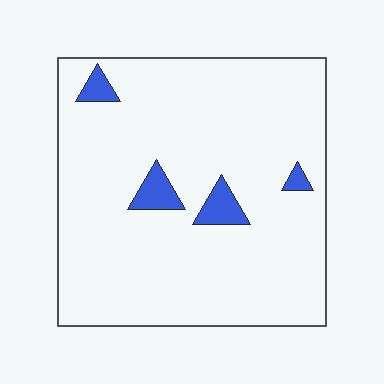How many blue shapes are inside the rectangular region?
4.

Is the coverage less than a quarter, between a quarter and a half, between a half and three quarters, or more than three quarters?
Less than a quarter.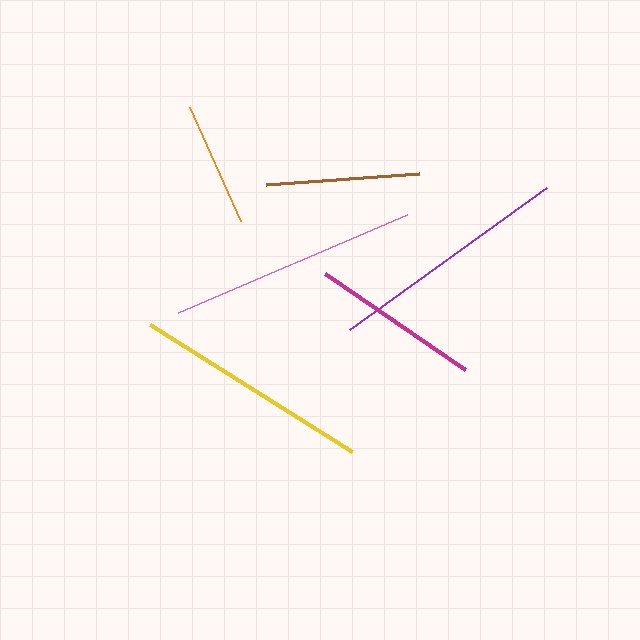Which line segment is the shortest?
The orange line is the shortest at approximately 125 pixels.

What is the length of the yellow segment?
The yellow segment is approximately 238 pixels long.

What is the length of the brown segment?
The brown segment is approximately 153 pixels long.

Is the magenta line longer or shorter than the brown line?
The magenta line is longer than the brown line.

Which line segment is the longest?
The pink line is the longest at approximately 249 pixels.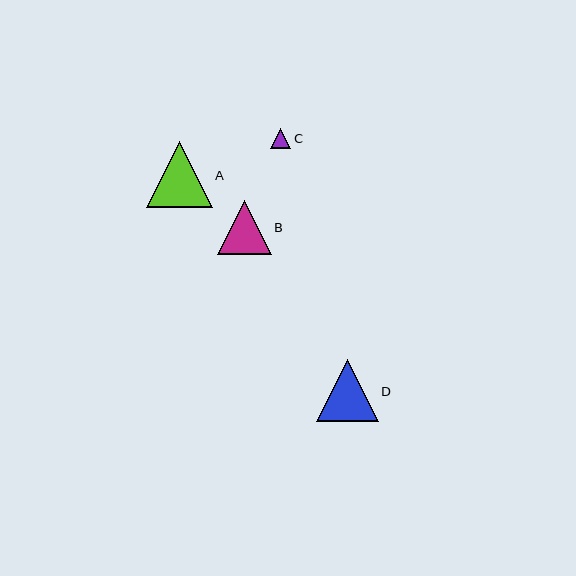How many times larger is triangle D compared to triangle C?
Triangle D is approximately 3.0 times the size of triangle C.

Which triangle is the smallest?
Triangle C is the smallest with a size of approximately 20 pixels.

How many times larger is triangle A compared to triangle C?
Triangle A is approximately 3.2 times the size of triangle C.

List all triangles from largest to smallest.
From largest to smallest: A, D, B, C.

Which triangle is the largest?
Triangle A is the largest with a size of approximately 66 pixels.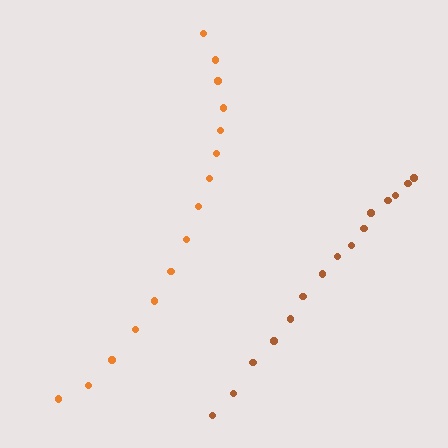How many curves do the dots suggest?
There are 2 distinct paths.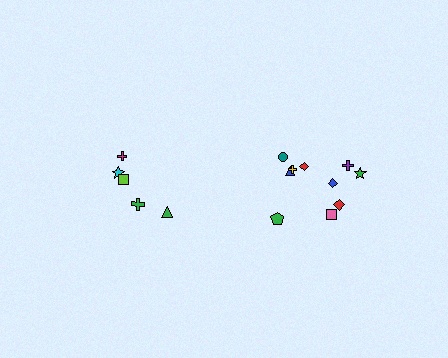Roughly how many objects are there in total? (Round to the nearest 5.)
Roughly 15 objects in total.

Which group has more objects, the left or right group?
The right group.